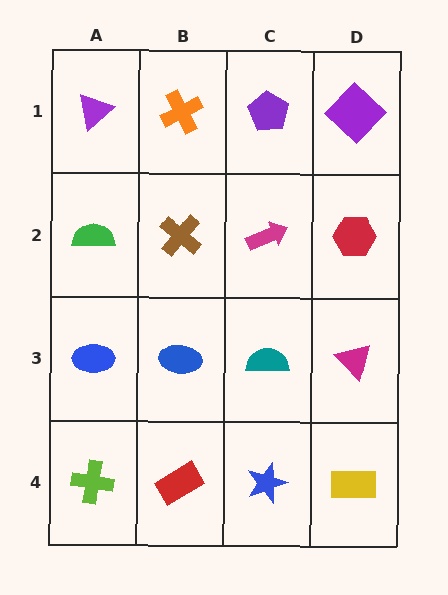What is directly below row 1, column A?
A green semicircle.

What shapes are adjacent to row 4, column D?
A magenta triangle (row 3, column D), a blue star (row 4, column C).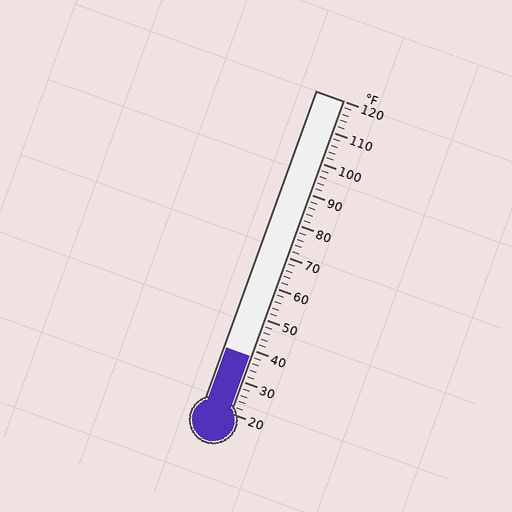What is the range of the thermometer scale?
The thermometer scale ranges from 20°F to 120°F.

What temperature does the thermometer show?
The thermometer shows approximately 38°F.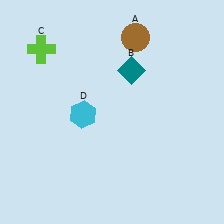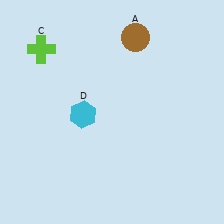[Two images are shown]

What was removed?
The teal diamond (B) was removed in Image 2.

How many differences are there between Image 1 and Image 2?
There is 1 difference between the two images.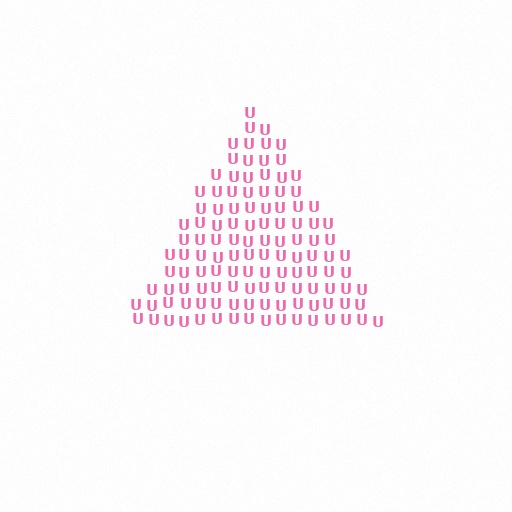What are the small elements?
The small elements are letter U's.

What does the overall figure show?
The overall figure shows a triangle.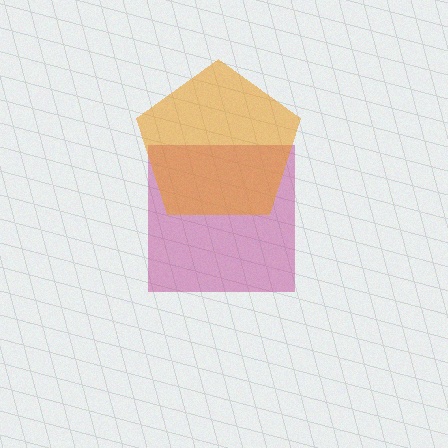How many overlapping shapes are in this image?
There are 2 overlapping shapes in the image.